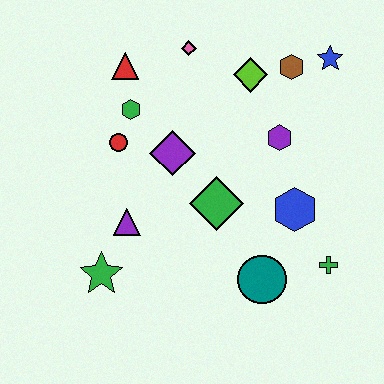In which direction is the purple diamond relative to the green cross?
The purple diamond is to the left of the green cross.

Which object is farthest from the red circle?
The green cross is farthest from the red circle.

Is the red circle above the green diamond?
Yes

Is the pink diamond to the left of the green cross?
Yes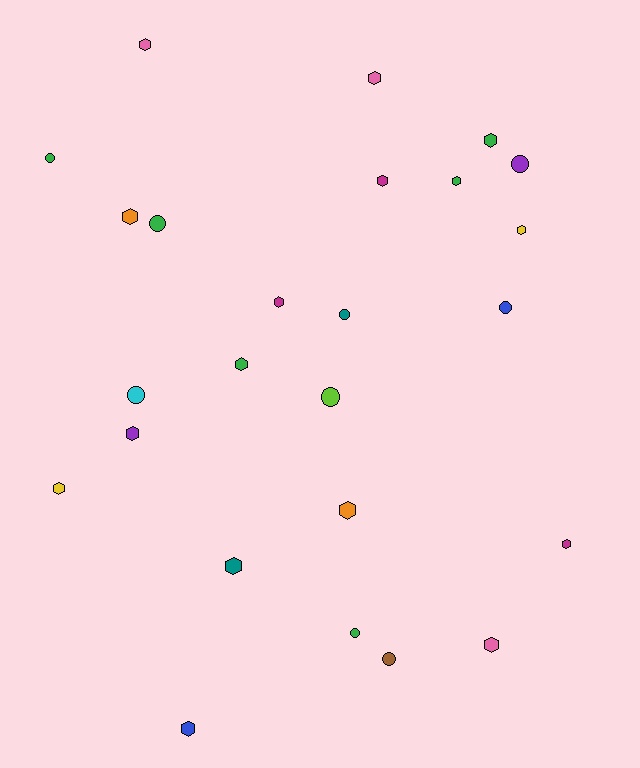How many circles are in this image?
There are 9 circles.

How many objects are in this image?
There are 25 objects.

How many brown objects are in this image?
There is 1 brown object.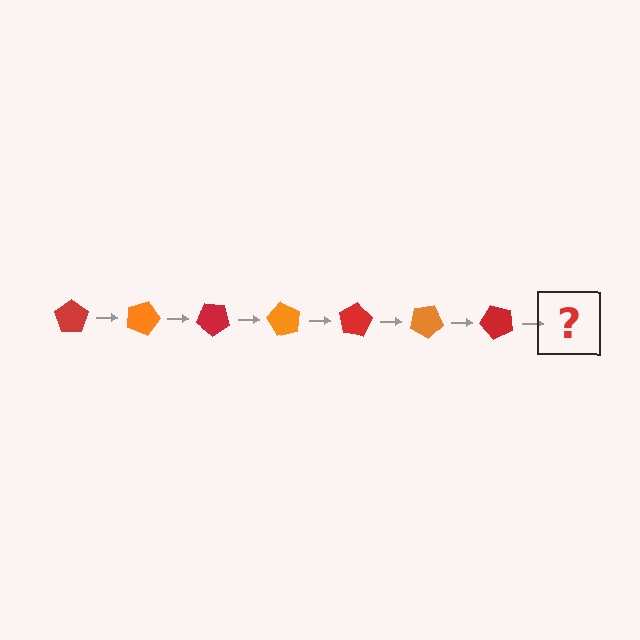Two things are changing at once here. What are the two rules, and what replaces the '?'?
The two rules are that it rotates 20 degrees each step and the color cycles through red and orange. The '?' should be an orange pentagon, rotated 140 degrees from the start.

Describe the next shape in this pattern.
It should be an orange pentagon, rotated 140 degrees from the start.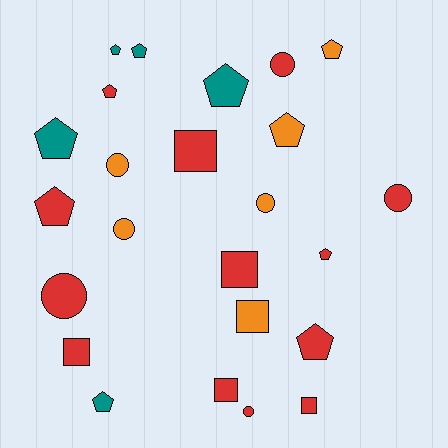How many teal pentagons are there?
There are 5 teal pentagons.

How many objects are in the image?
There are 24 objects.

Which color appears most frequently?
Red, with 13 objects.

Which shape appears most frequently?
Pentagon, with 11 objects.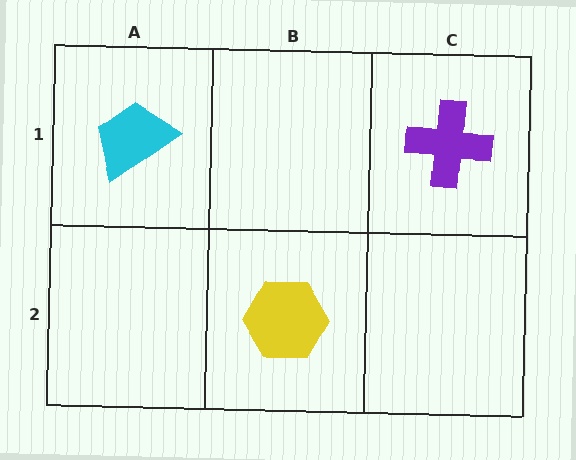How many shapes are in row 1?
2 shapes.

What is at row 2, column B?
A yellow hexagon.